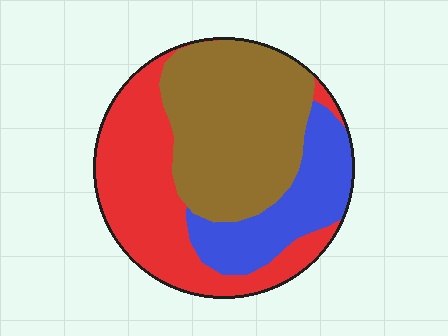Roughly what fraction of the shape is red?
Red takes up about three eighths (3/8) of the shape.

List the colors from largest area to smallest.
From largest to smallest: brown, red, blue.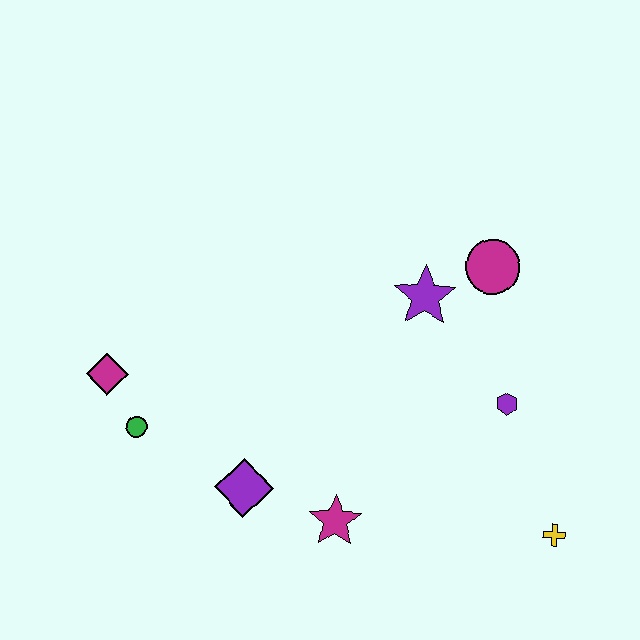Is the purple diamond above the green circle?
No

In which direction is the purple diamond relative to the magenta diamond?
The purple diamond is to the right of the magenta diamond.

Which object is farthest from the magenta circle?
The magenta diamond is farthest from the magenta circle.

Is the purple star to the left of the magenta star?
No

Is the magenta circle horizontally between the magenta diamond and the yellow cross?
Yes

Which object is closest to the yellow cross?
The purple hexagon is closest to the yellow cross.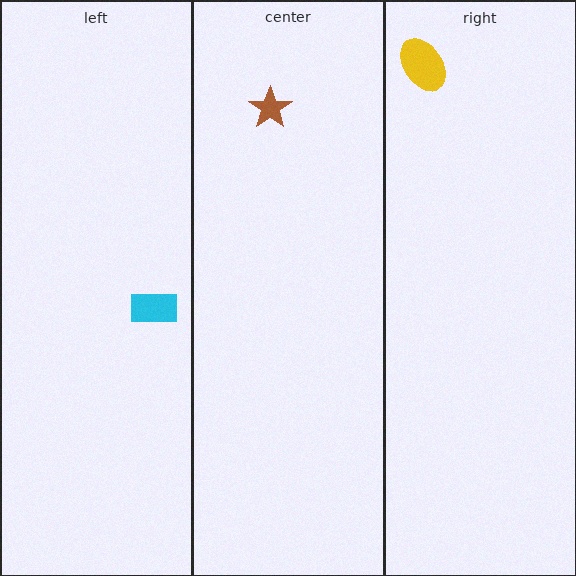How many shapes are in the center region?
1.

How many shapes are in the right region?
1.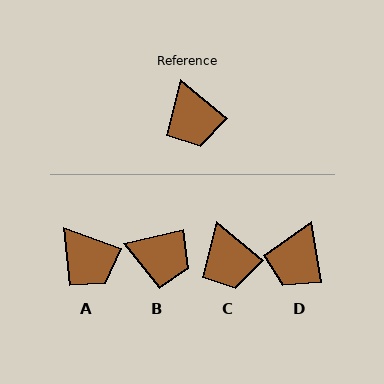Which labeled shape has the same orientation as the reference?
C.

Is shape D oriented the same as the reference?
No, it is off by about 41 degrees.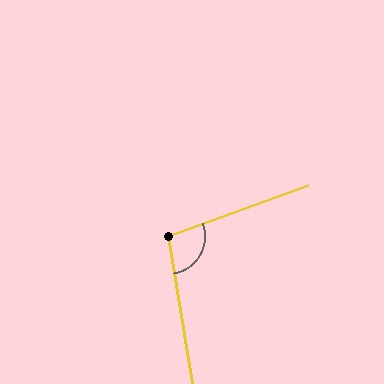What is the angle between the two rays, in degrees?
Approximately 101 degrees.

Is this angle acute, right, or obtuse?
It is obtuse.